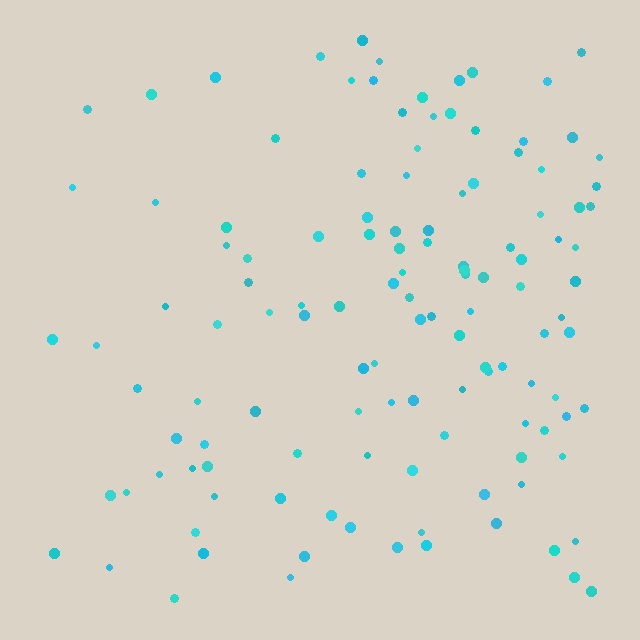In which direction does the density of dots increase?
From left to right, with the right side densest.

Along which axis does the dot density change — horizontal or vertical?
Horizontal.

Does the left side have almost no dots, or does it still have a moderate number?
Still a moderate number, just noticeably fewer than the right.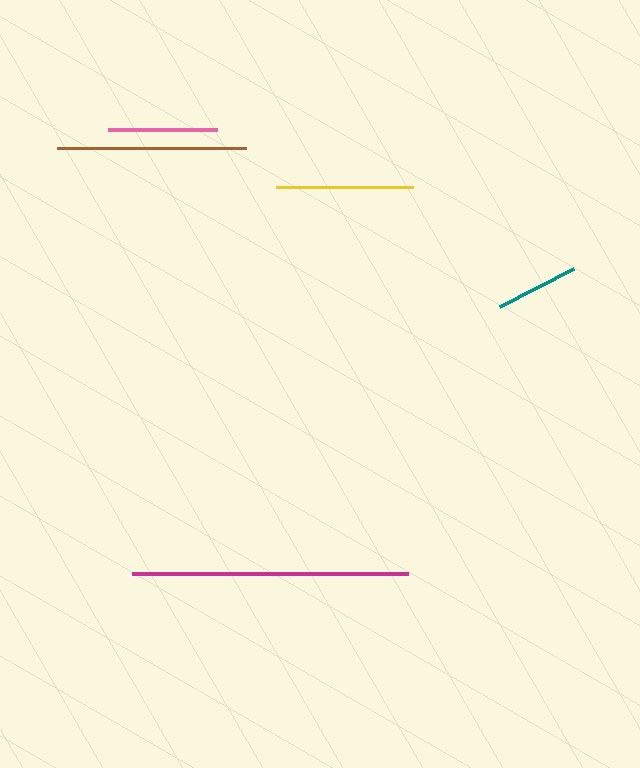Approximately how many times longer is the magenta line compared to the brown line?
The magenta line is approximately 1.5 times the length of the brown line.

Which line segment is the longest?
The magenta line is the longest at approximately 276 pixels.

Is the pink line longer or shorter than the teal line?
The pink line is longer than the teal line.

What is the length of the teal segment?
The teal segment is approximately 83 pixels long.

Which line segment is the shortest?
The teal line is the shortest at approximately 83 pixels.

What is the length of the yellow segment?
The yellow segment is approximately 137 pixels long.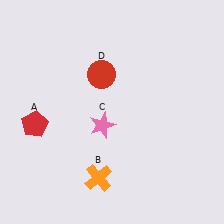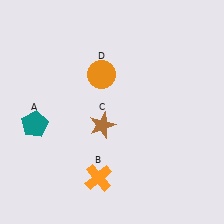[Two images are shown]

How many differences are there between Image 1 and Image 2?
There are 3 differences between the two images.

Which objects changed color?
A changed from red to teal. C changed from pink to brown. D changed from red to orange.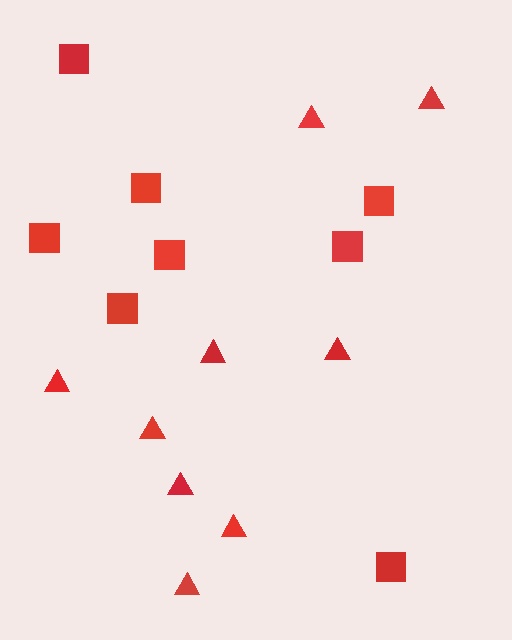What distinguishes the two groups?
There are 2 groups: one group of squares (8) and one group of triangles (9).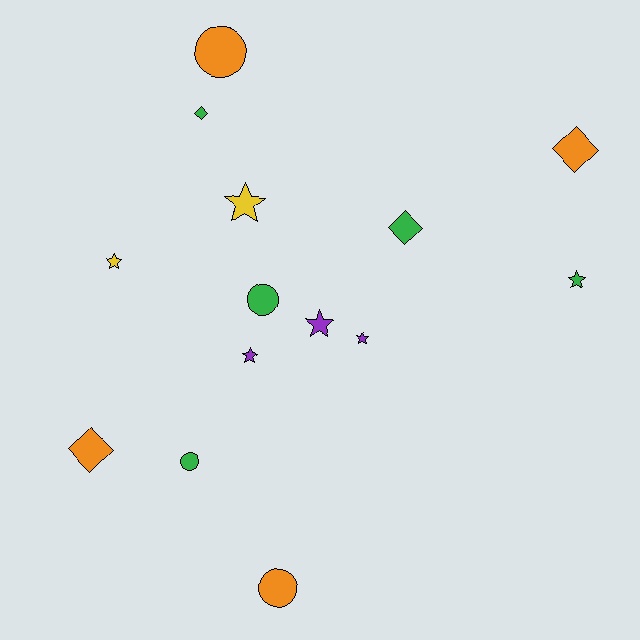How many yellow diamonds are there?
There are no yellow diamonds.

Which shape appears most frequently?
Star, with 6 objects.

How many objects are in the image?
There are 14 objects.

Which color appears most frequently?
Green, with 5 objects.